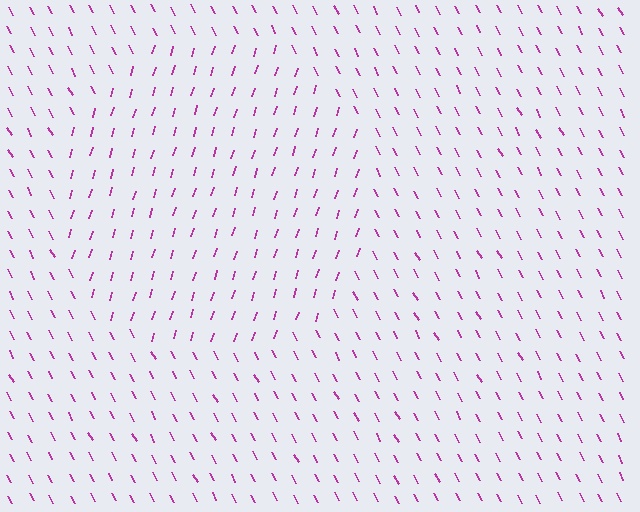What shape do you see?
I see a circle.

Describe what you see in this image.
The image is filled with small magenta line segments. A circle region in the image has lines oriented differently from the surrounding lines, creating a visible texture boundary.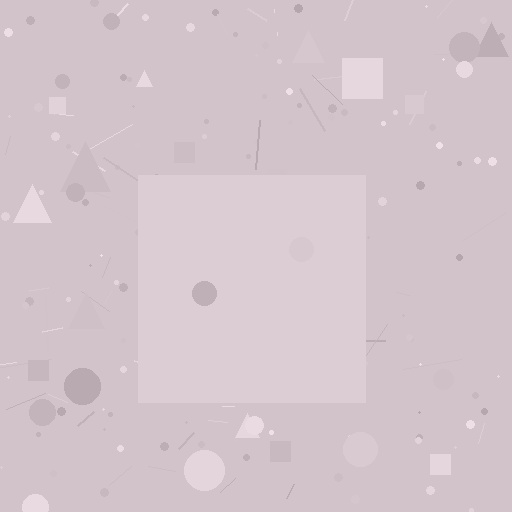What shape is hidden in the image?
A square is hidden in the image.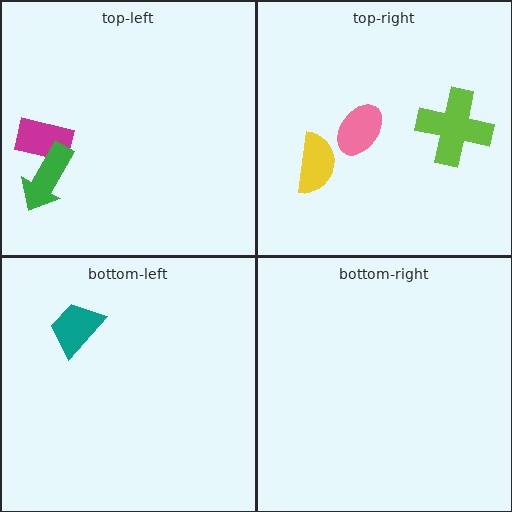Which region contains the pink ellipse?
The top-right region.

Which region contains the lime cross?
The top-right region.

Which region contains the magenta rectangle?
The top-left region.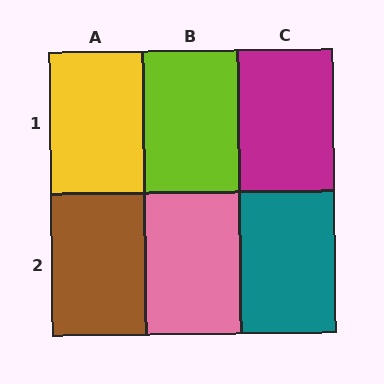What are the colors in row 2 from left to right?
Brown, pink, teal.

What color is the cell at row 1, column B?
Lime.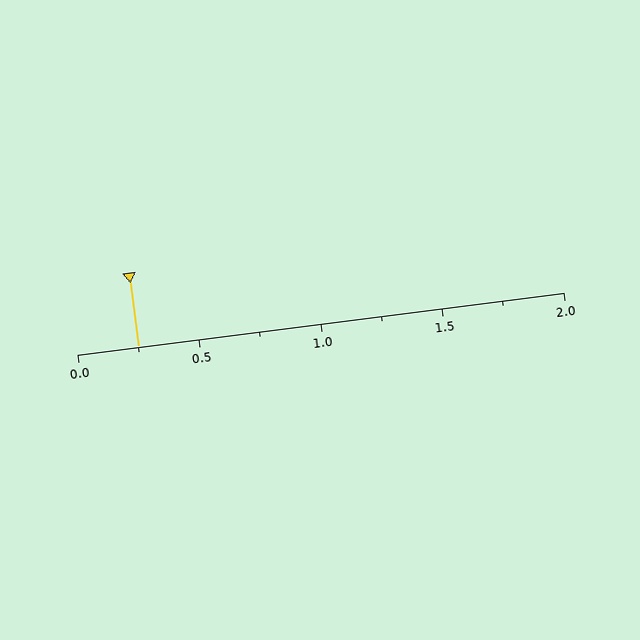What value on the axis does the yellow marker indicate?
The marker indicates approximately 0.25.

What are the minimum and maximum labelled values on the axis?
The axis runs from 0.0 to 2.0.